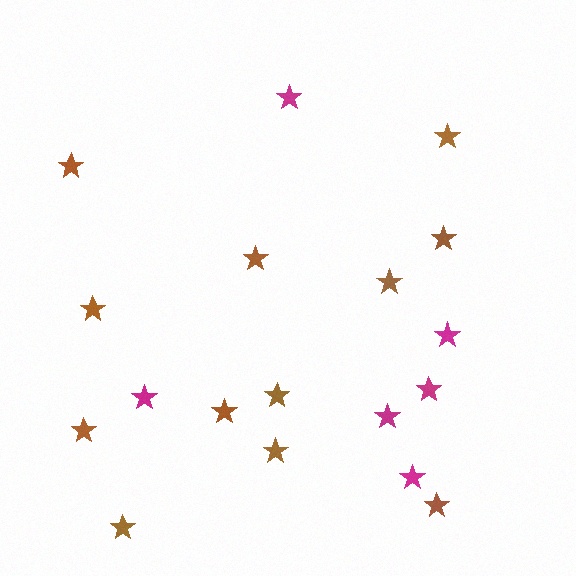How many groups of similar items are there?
There are 2 groups: one group of brown stars (12) and one group of magenta stars (6).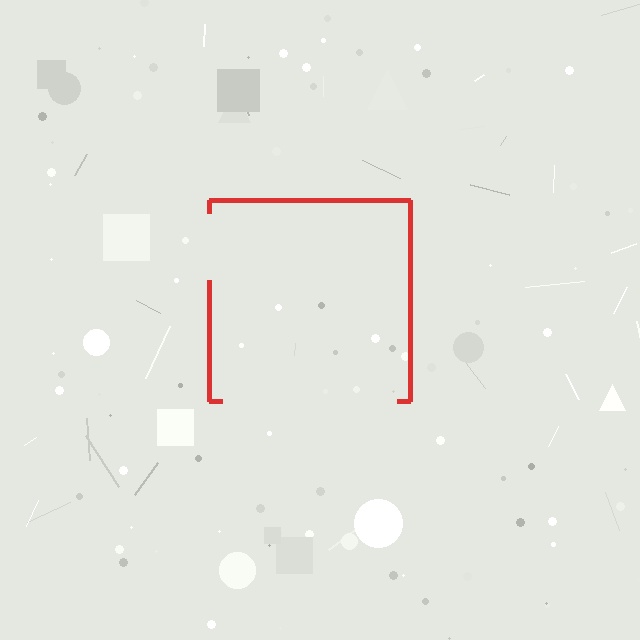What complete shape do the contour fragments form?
The contour fragments form a square.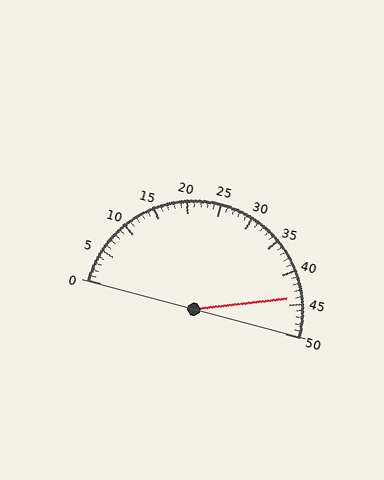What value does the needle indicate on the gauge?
The needle indicates approximately 44.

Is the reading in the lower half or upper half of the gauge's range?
The reading is in the upper half of the range (0 to 50).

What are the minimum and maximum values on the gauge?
The gauge ranges from 0 to 50.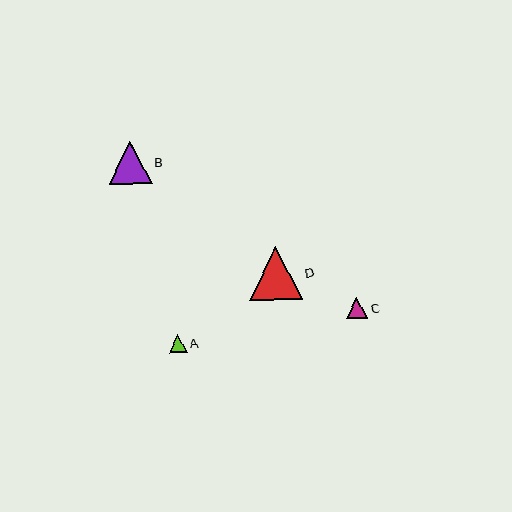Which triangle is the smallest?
Triangle A is the smallest with a size of approximately 18 pixels.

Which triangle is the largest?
Triangle D is the largest with a size of approximately 52 pixels.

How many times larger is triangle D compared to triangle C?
Triangle D is approximately 2.5 times the size of triangle C.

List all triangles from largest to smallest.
From largest to smallest: D, B, C, A.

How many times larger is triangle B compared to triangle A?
Triangle B is approximately 2.3 times the size of triangle A.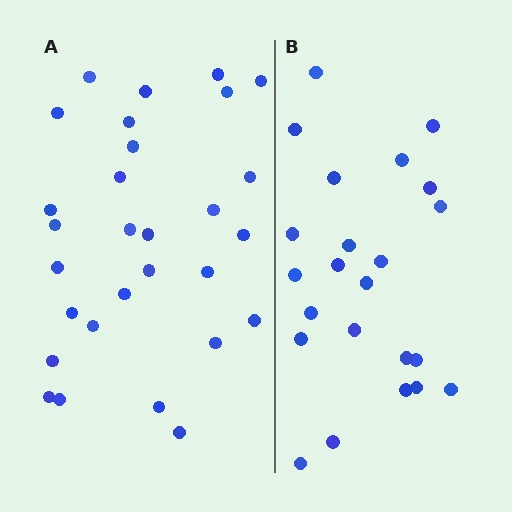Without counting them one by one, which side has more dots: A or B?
Region A (the left region) has more dots.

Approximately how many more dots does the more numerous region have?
Region A has about 6 more dots than region B.